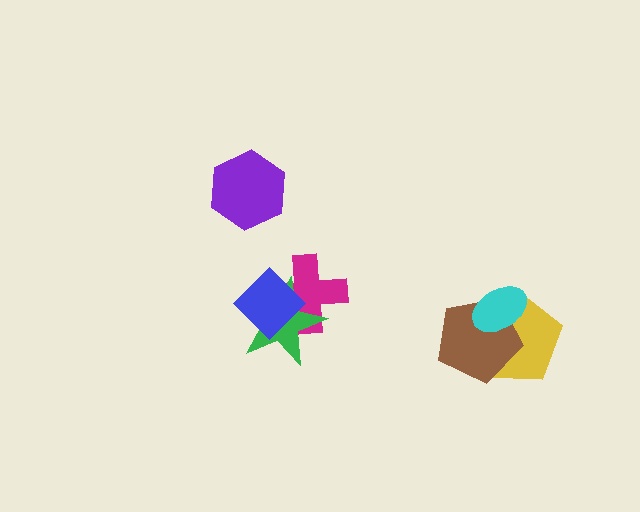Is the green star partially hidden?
Yes, it is partially covered by another shape.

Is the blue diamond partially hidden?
No, no other shape covers it.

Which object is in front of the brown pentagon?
The cyan ellipse is in front of the brown pentagon.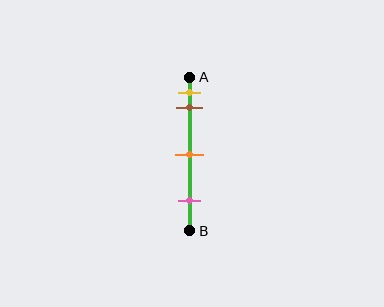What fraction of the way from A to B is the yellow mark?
The yellow mark is approximately 10% (0.1) of the way from A to B.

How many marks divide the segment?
There are 4 marks dividing the segment.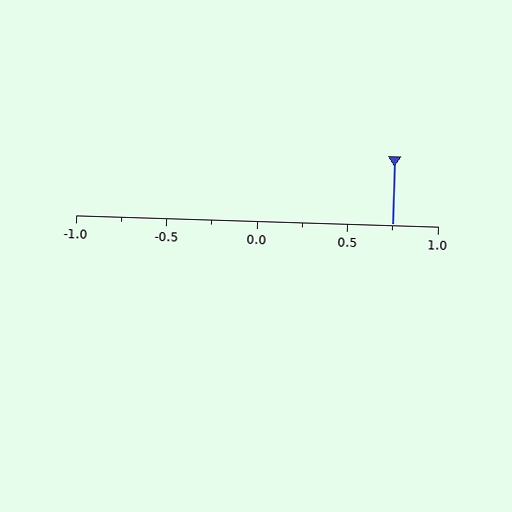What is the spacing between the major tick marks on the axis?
The major ticks are spaced 0.5 apart.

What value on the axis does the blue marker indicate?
The marker indicates approximately 0.75.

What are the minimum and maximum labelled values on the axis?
The axis runs from -1.0 to 1.0.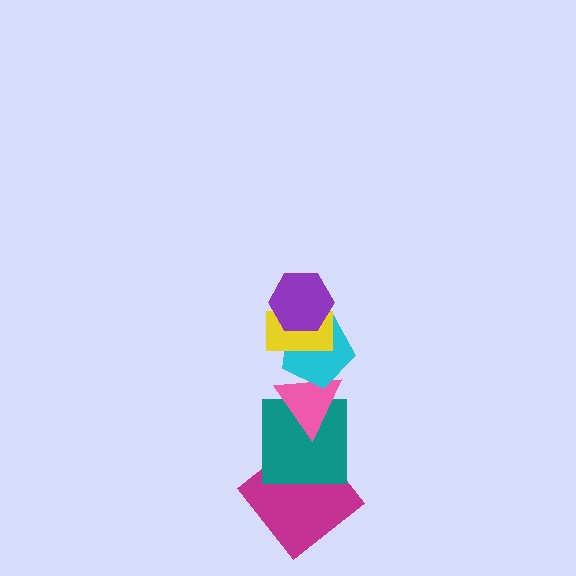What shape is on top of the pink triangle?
The cyan pentagon is on top of the pink triangle.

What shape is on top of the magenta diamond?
The teal square is on top of the magenta diamond.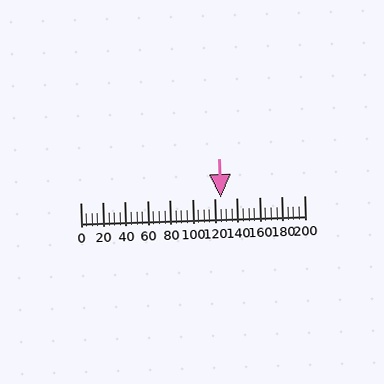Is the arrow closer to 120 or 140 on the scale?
The arrow is closer to 120.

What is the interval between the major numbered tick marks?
The major tick marks are spaced 20 units apart.